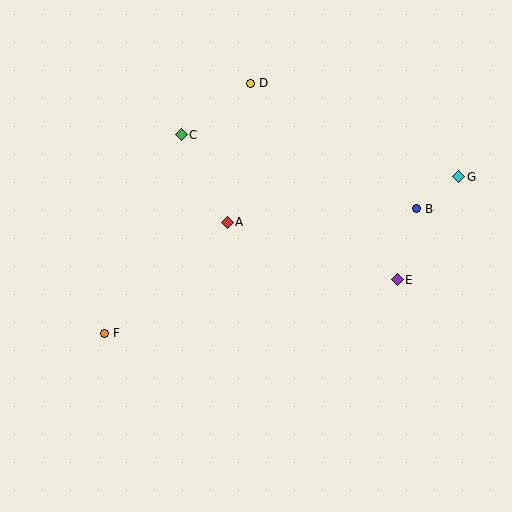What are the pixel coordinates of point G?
Point G is at (459, 177).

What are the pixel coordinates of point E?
Point E is at (397, 280).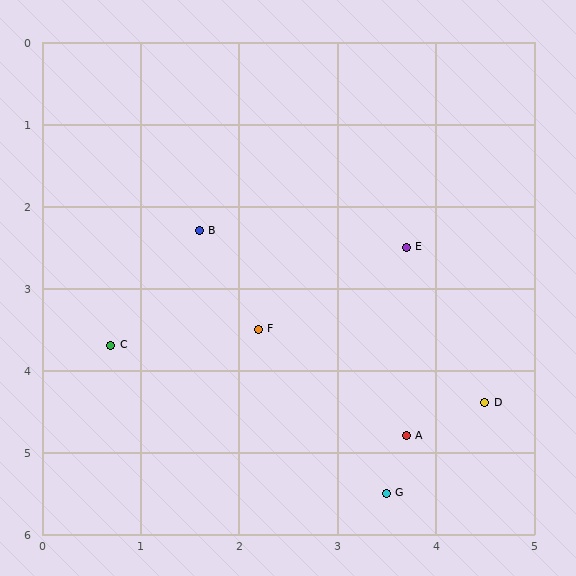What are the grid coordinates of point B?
Point B is at approximately (1.6, 2.3).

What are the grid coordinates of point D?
Point D is at approximately (4.5, 4.4).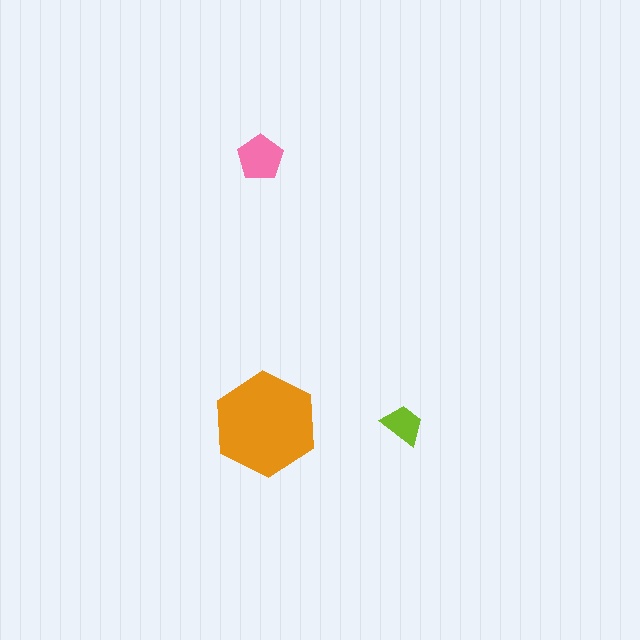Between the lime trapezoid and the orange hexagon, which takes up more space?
The orange hexagon.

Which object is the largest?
The orange hexagon.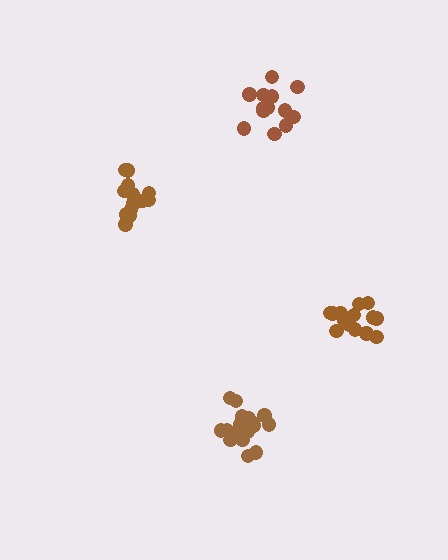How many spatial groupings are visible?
There are 4 spatial groupings.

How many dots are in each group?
Group 1: 18 dots, Group 2: 13 dots, Group 3: 14 dots, Group 4: 16 dots (61 total).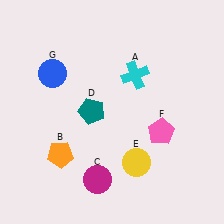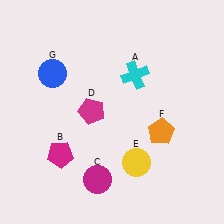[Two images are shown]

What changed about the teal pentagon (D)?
In Image 1, D is teal. In Image 2, it changed to magenta.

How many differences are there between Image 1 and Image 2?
There are 3 differences between the two images.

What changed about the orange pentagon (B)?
In Image 1, B is orange. In Image 2, it changed to magenta.